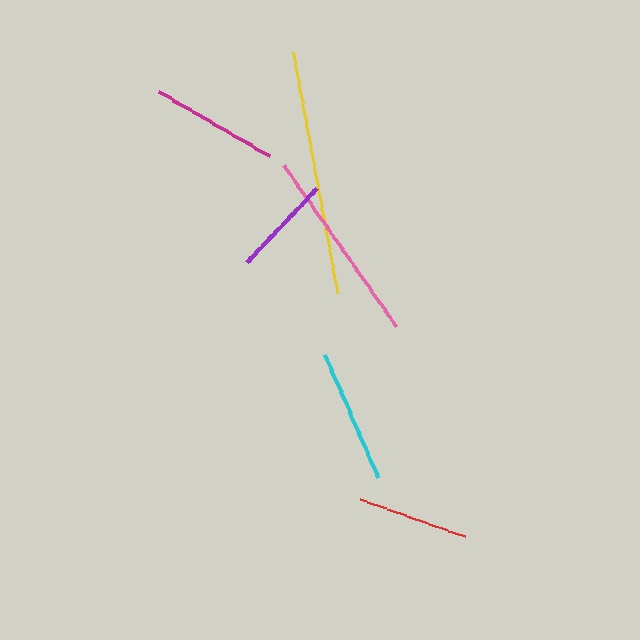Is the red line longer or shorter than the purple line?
The red line is longer than the purple line.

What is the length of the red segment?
The red segment is approximately 111 pixels long.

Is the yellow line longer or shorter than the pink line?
The yellow line is longer than the pink line.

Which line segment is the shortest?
The purple line is the shortest at approximately 103 pixels.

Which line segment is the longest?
The yellow line is the longest at approximately 244 pixels.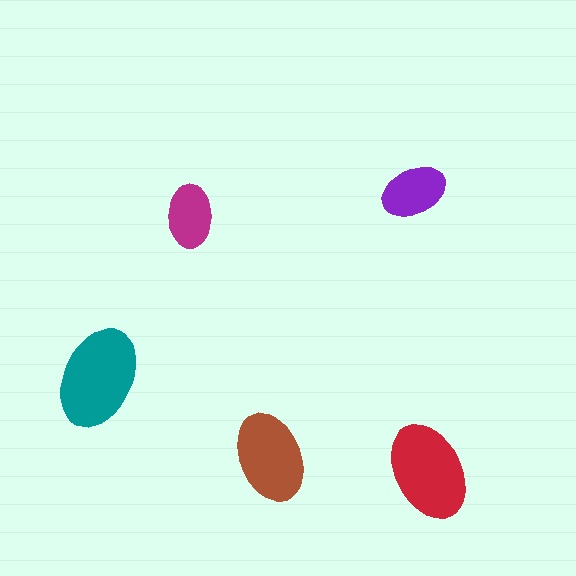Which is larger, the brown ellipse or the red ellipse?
The red one.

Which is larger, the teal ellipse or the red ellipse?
The teal one.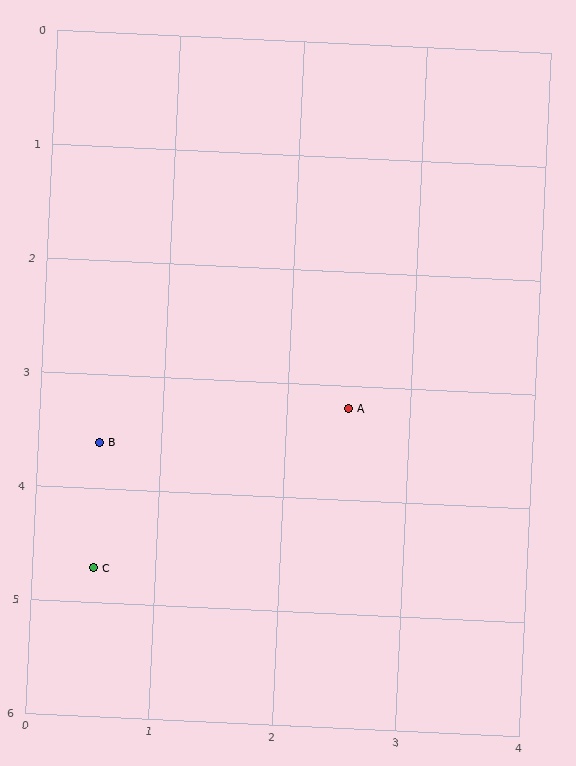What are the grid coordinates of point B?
Point B is at approximately (0.5, 3.6).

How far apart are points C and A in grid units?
Points C and A are about 2.5 grid units apart.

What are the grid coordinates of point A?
Point A is at approximately (2.5, 3.2).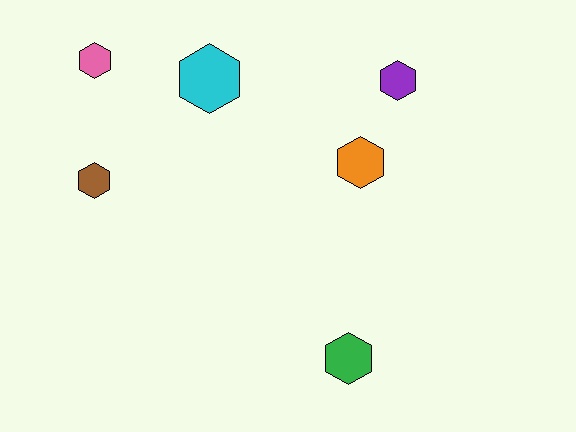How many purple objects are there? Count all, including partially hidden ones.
There is 1 purple object.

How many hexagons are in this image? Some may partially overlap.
There are 6 hexagons.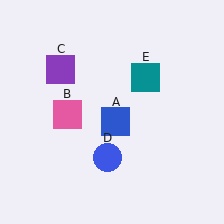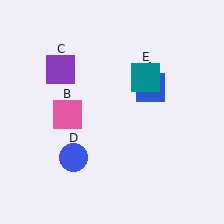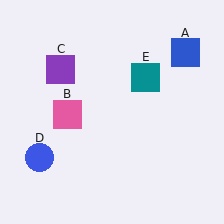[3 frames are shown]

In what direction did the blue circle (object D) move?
The blue circle (object D) moved left.